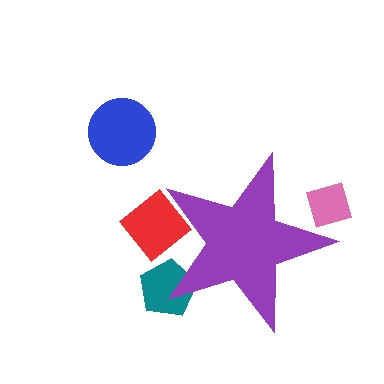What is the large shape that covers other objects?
A purple star.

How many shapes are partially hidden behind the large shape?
3 shapes are partially hidden.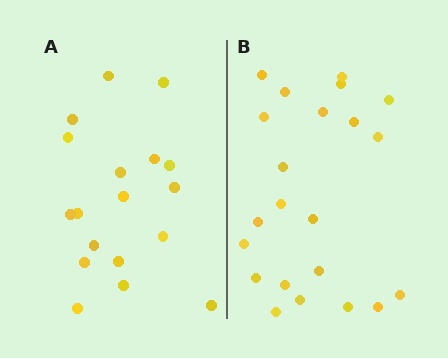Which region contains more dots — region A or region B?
Region B (the right region) has more dots.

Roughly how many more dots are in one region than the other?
Region B has about 4 more dots than region A.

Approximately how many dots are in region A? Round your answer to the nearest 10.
About 20 dots. (The exact count is 18, which rounds to 20.)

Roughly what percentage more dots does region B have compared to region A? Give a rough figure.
About 20% more.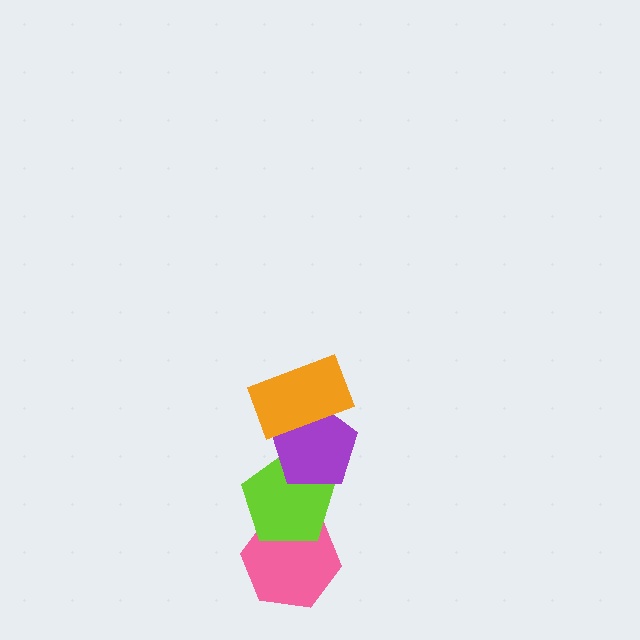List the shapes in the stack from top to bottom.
From top to bottom: the orange rectangle, the purple pentagon, the lime pentagon, the pink hexagon.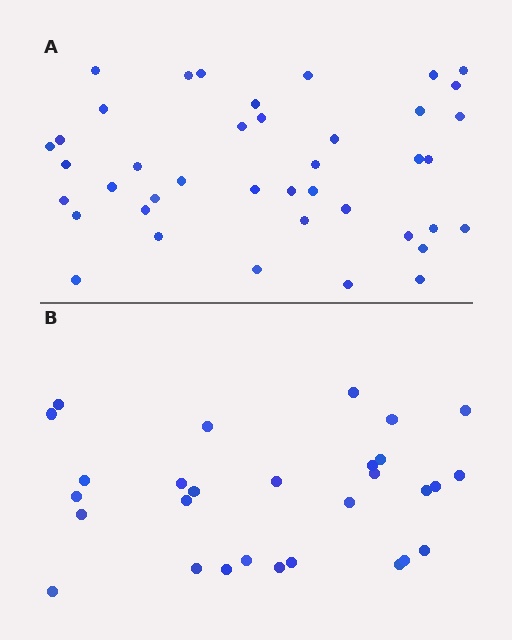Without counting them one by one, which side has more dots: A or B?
Region A (the top region) has more dots.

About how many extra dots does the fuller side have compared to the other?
Region A has roughly 12 or so more dots than region B.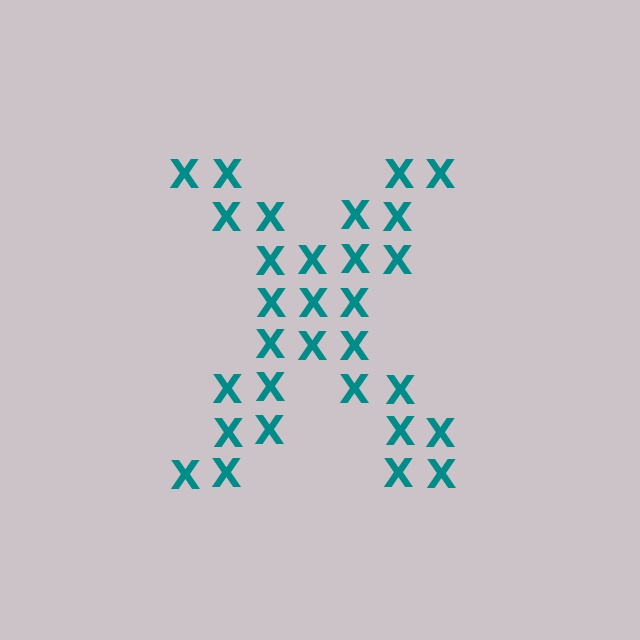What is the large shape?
The large shape is the letter X.